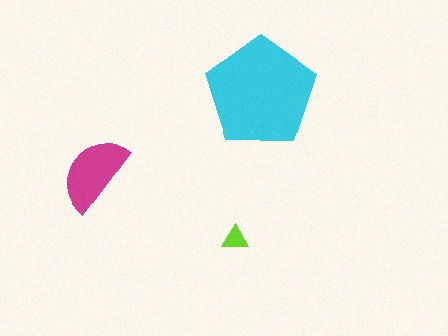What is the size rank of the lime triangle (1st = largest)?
3rd.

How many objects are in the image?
There are 3 objects in the image.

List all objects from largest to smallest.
The cyan pentagon, the magenta semicircle, the lime triangle.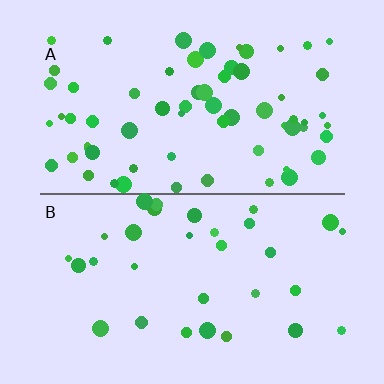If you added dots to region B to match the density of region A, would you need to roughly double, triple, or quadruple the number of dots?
Approximately double.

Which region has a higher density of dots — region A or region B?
A (the top).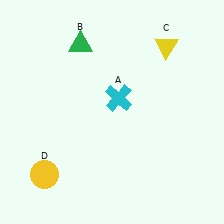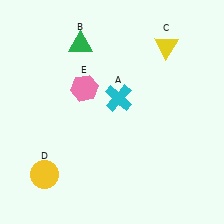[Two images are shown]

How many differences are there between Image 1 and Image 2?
There is 1 difference between the two images.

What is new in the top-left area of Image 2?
A pink hexagon (E) was added in the top-left area of Image 2.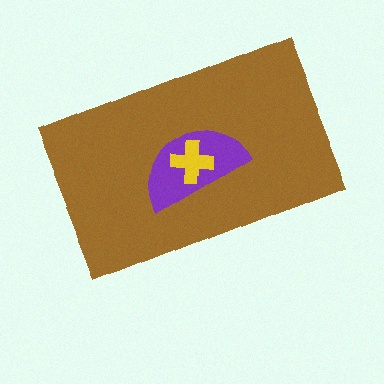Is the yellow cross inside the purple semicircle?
Yes.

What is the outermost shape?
The brown rectangle.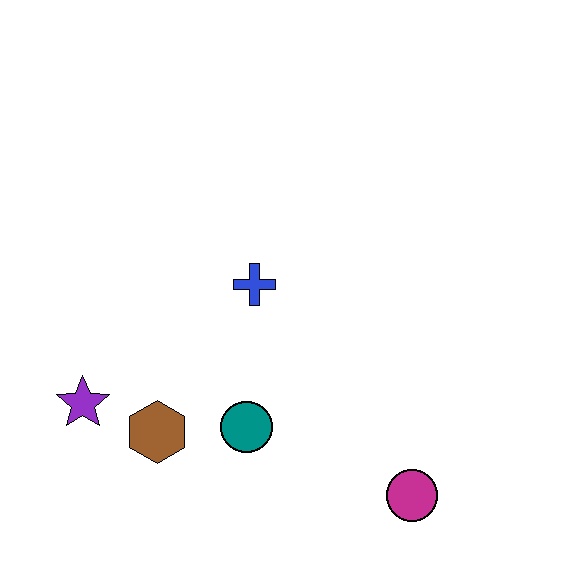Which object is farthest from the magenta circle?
The purple star is farthest from the magenta circle.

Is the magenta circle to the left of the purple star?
No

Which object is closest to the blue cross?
The teal circle is closest to the blue cross.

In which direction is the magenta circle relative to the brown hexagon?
The magenta circle is to the right of the brown hexagon.